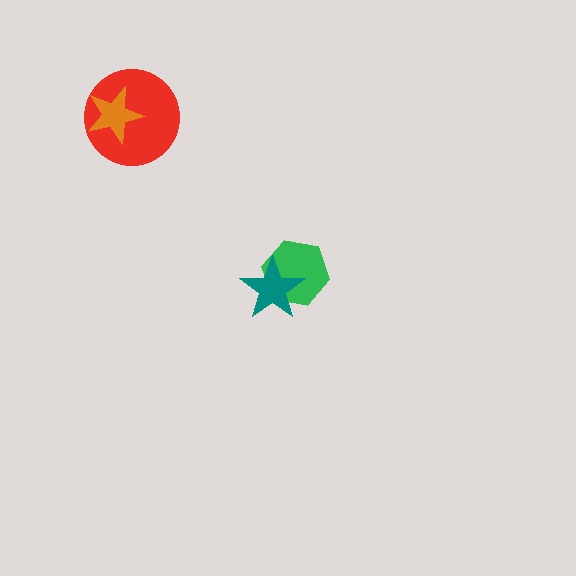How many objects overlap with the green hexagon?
1 object overlaps with the green hexagon.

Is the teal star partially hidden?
No, no other shape covers it.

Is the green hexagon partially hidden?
Yes, it is partially covered by another shape.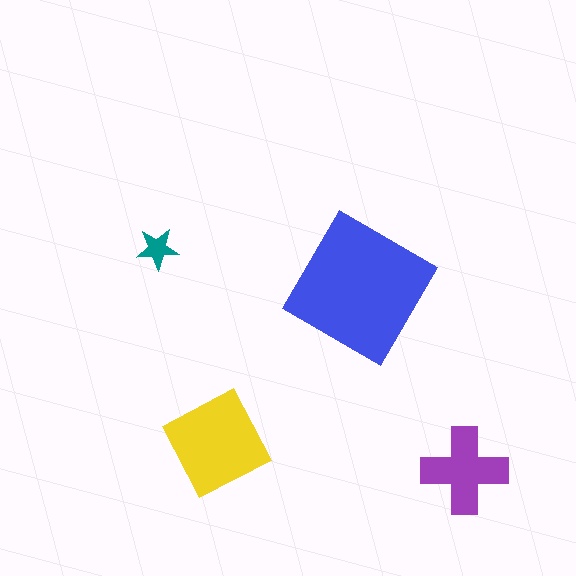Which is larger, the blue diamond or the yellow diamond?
The blue diamond.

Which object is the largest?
The blue diamond.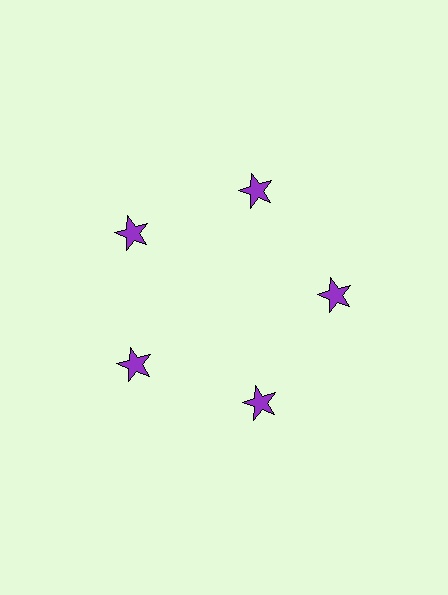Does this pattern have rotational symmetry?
Yes, this pattern has 5-fold rotational symmetry. It looks the same after rotating 72 degrees around the center.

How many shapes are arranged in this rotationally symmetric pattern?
There are 5 shapes, arranged in 5 groups of 1.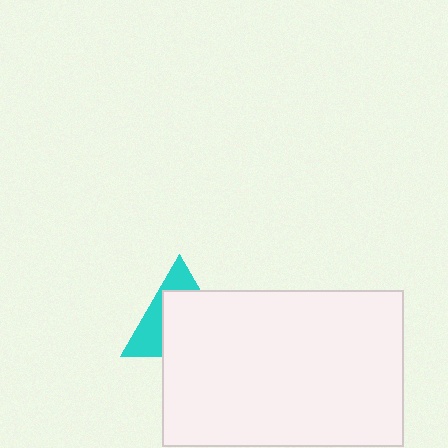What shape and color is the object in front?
The object in front is a white rectangle.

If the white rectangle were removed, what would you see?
You would see the complete cyan triangle.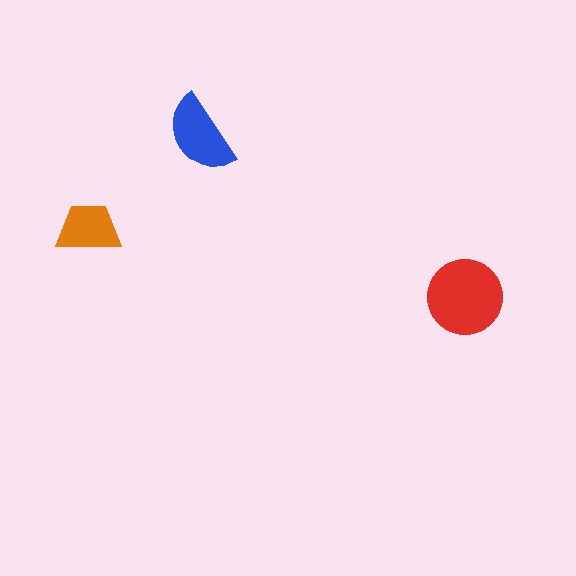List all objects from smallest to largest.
The orange trapezoid, the blue semicircle, the red circle.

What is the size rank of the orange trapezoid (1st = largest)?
3rd.